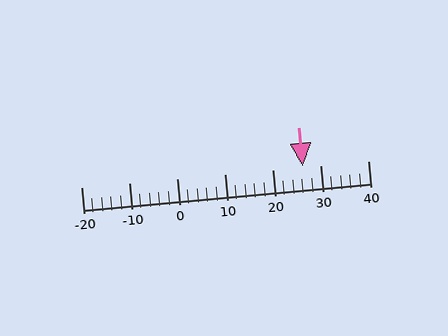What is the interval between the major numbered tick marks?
The major tick marks are spaced 10 units apart.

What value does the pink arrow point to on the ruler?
The pink arrow points to approximately 26.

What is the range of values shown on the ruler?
The ruler shows values from -20 to 40.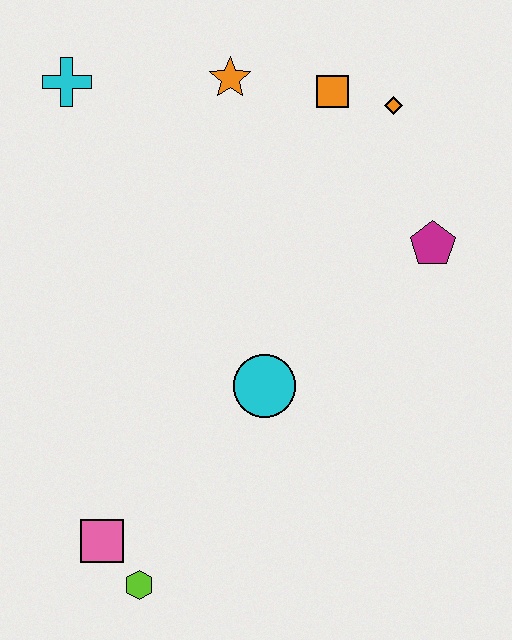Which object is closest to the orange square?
The orange diamond is closest to the orange square.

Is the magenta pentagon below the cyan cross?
Yes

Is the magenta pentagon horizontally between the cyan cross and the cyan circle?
No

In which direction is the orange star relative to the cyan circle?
The orange star is above the cyan circle.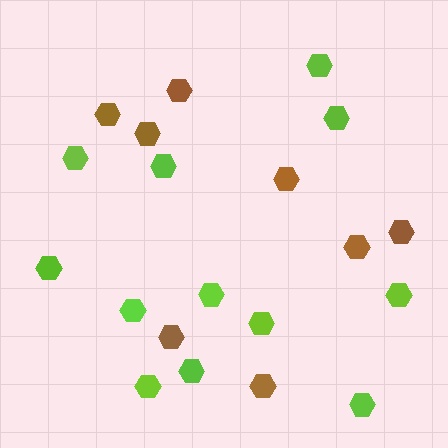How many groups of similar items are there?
There are 2 groups: one group of brown hexagons (8) and one group of lime hexagons (12).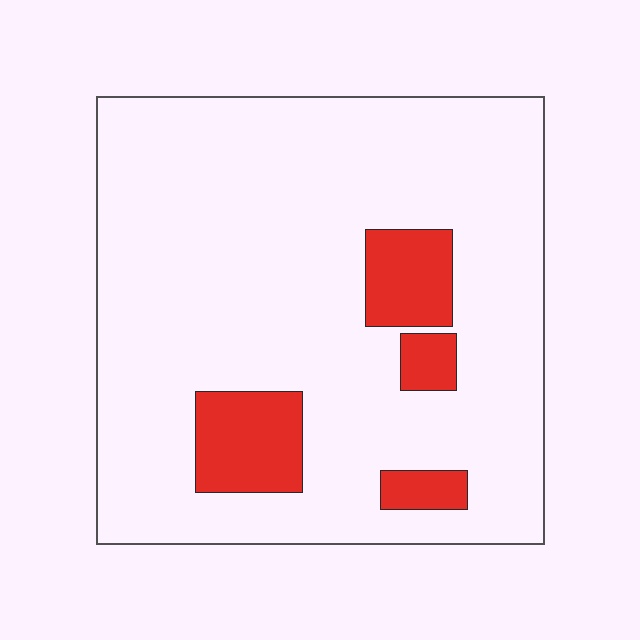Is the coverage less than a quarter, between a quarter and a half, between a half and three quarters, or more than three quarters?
Less than a quarter.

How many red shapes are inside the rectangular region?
4.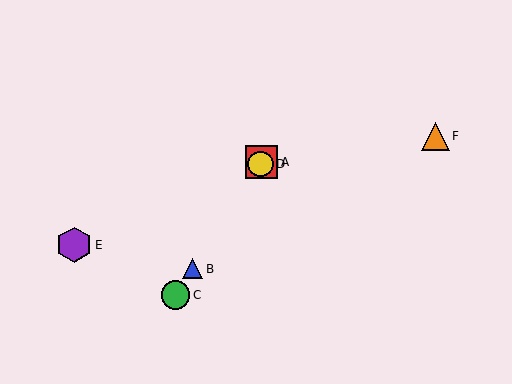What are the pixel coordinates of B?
Object B is at (192, 269).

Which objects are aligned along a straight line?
Objects A, B, C, D are aligned along a straight line.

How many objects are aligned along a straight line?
4 objects (A, B, C, D) are aligned along a straight line.